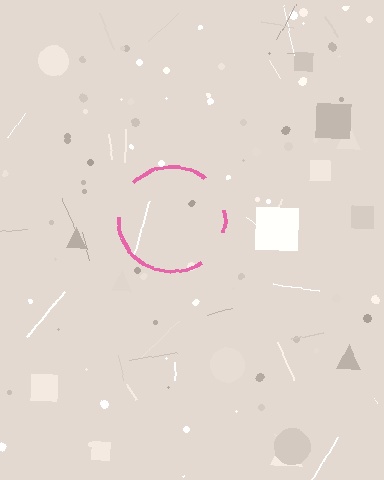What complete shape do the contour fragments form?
The contour fragments form a circle.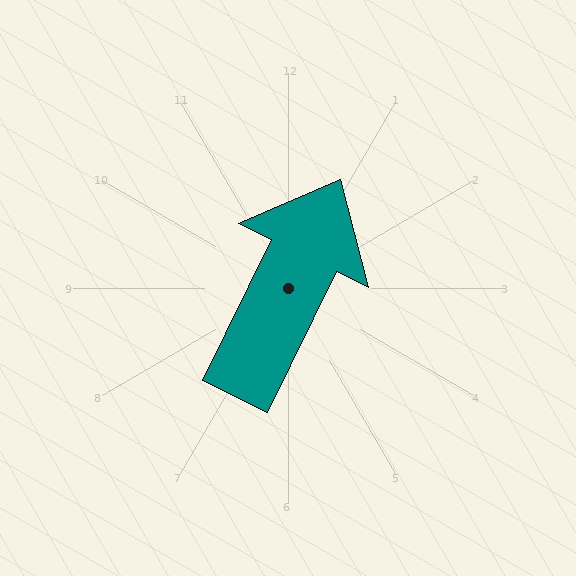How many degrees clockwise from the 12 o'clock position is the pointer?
Approximately 26 degrees.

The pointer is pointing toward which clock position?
Roughly 1 o'clock.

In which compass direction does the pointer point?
Northeast.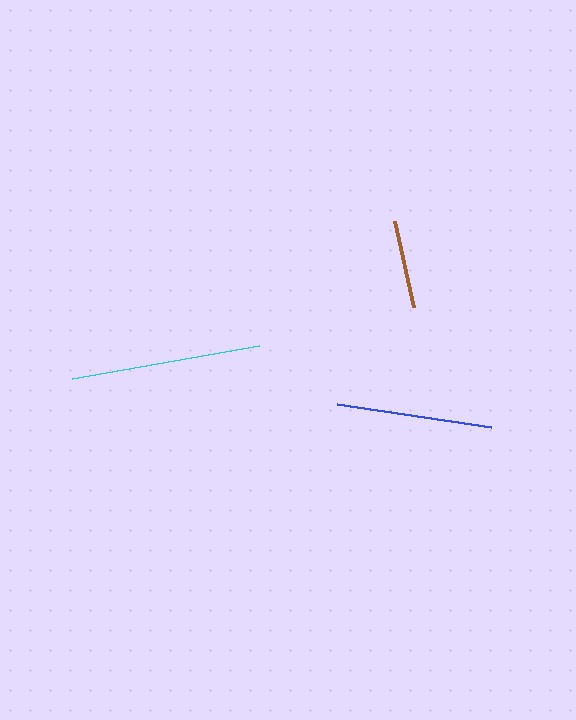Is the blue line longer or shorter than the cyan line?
The cyan line is longer than the blue line.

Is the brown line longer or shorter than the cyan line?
The cyan line is longer than the brown line.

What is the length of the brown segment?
The brown segment is approximately 88 pixels long.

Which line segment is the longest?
The cyan line is the longest at approximately 190 pixels.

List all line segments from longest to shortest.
From longest to shortest: cyan, blue, brown.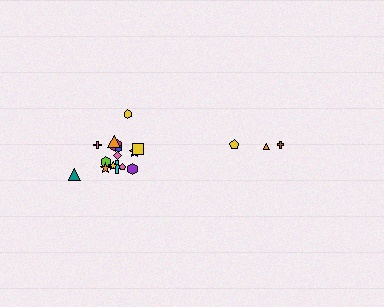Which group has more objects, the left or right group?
The left group.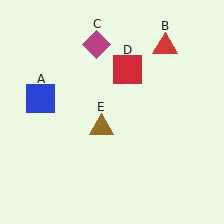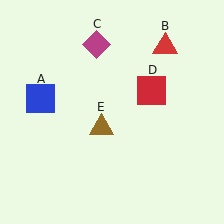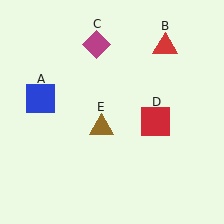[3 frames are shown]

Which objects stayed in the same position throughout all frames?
Blue square (object A) and red triangle (object B) and magenta diamond (object C) and brown triangle (object E) remained stationary.